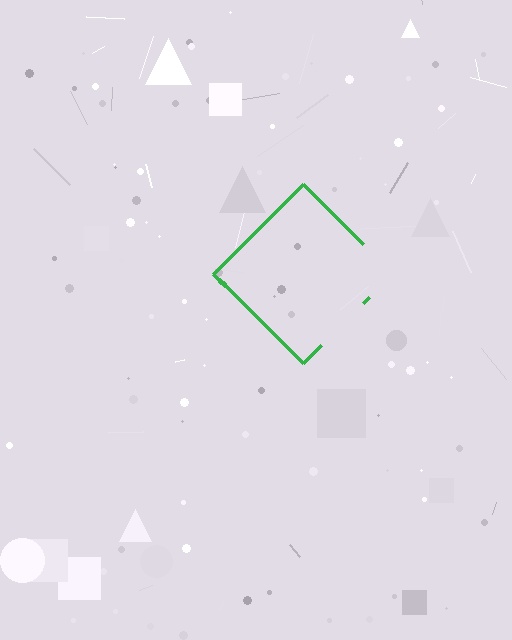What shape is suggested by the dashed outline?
The dashed outline suggests a diamond.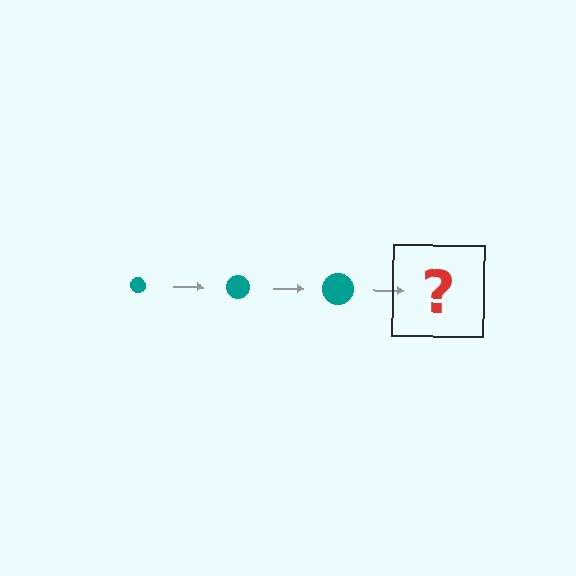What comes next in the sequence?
The next element should be a teal circle, larger than the previous one.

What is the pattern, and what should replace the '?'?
The pattern is that the circle gets progressively larger each step. The '?' should be a teal circle, larger than the previous one.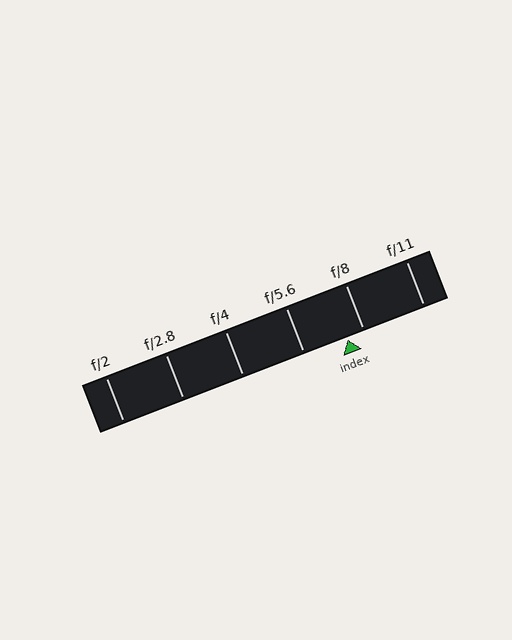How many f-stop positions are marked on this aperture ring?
There are 6 f-stop positions marked.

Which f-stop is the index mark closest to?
The index mark is closest to f/8.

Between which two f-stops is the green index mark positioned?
The index mark is between f/5.6 and f/8.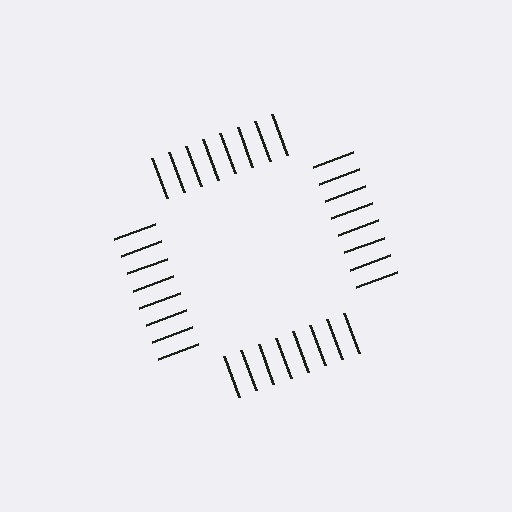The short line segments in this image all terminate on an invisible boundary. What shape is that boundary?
An illusory square — the line segments terminate on its edges but no continuous stroke is drawn.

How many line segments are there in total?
32 — 8 along each of the 4 edges.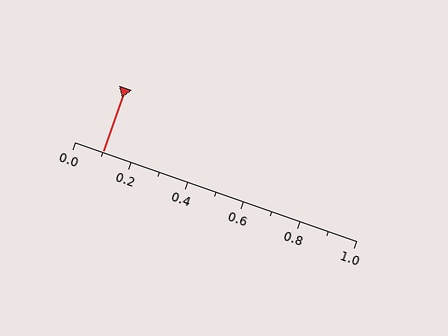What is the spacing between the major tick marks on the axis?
The major ticks are spaced 0.2 apart.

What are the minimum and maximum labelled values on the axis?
The axis runs from 0.0 to 1.0.